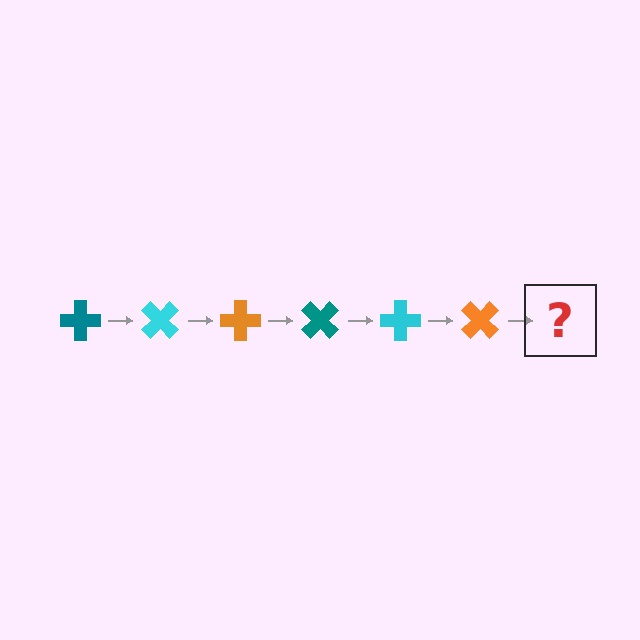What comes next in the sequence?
The next element should be a teal cross, rotated 270 degrees from the start.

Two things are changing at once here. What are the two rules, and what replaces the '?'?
The two rules are that it rotates 45 degrees each step and the color cycles through teal, cyan, and orange. The '?' should be a teal cross, rotated 270 degrees from the start.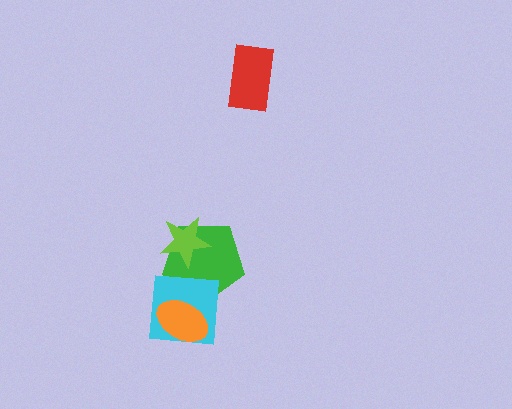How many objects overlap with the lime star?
1 object overlaps with the lime star.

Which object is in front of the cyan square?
The orange ellipse is in front of the cyan square.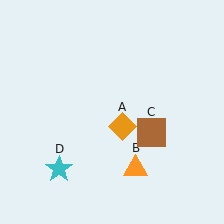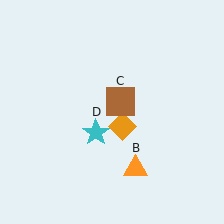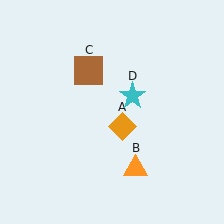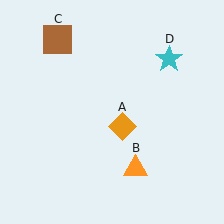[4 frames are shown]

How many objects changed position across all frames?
2 objects changed position: brown square (object C), cyan star (object D).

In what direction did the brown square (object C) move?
The brown square (object C) moved up and to the left.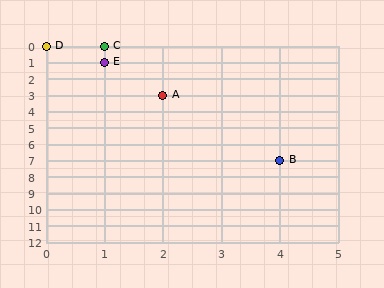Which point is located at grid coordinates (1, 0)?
Point C is at (1, 0).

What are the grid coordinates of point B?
Point B is at grid coordinates (4, 7).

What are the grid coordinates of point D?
Point D is at grid coordinates (0, 0).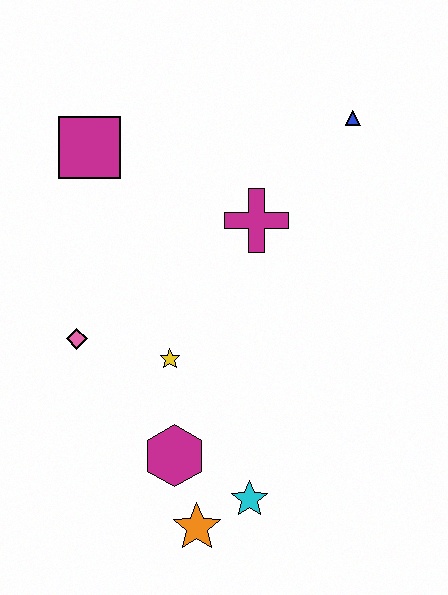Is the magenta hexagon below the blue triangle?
Yes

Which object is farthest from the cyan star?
The blue triangle is farthest from the cyan star.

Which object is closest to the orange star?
The cyan star is closest to the orange star.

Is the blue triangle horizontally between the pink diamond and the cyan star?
No